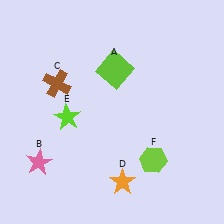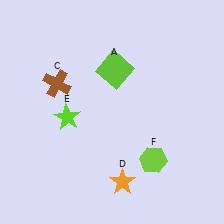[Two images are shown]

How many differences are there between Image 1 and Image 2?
There is 1 difference between the two images.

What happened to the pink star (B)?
The pink star (B) was removed in Image 2. It was in the bottom-left area of Image 1.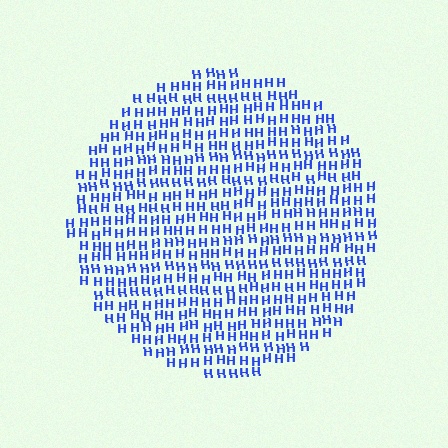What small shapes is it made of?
It is made of small letter H's.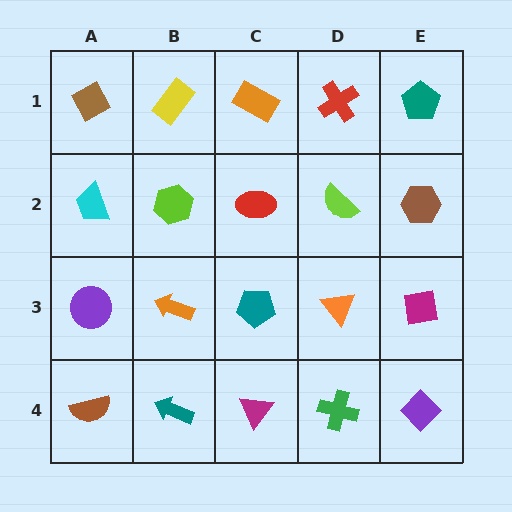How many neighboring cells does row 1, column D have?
3.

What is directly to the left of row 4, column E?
A green cross.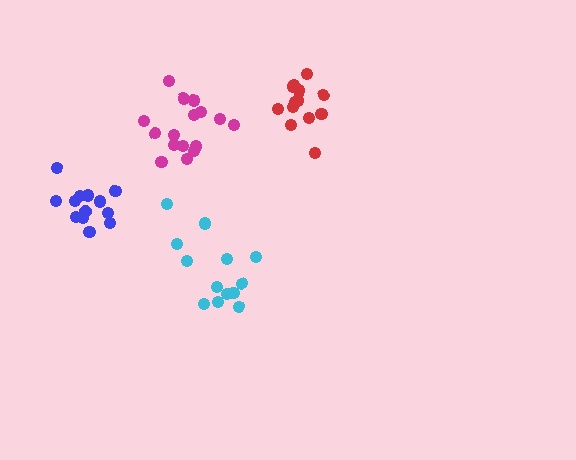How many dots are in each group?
Group 1: 16 dots, Group 2: 14 dots, Group 3: 13 dots, Group 4: 13 dots (56 total).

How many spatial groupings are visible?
There are 4 spatial groupings.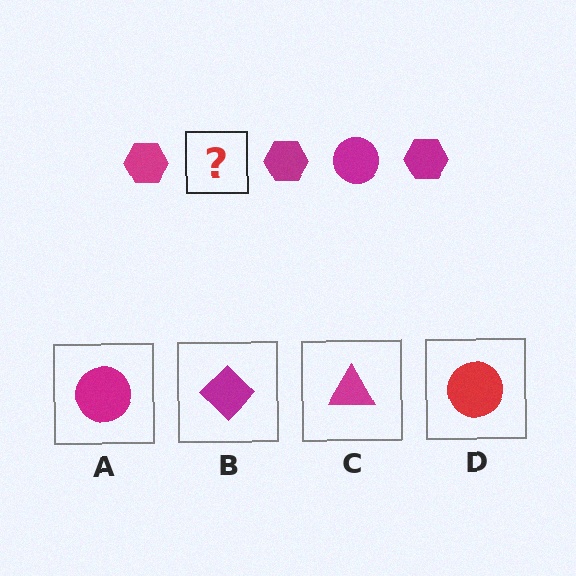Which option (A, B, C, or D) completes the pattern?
A.